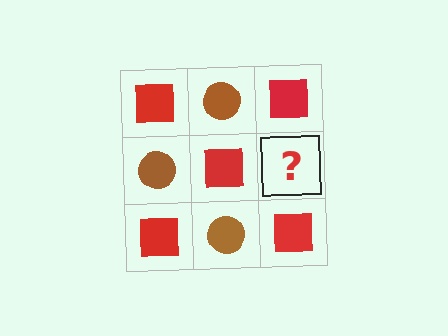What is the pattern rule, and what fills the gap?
The rule is that it alternates red square and brown circle in a checkerboard pattern. The gap should be filled with a brown circle.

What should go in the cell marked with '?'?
The missing cell should contain a brown circle.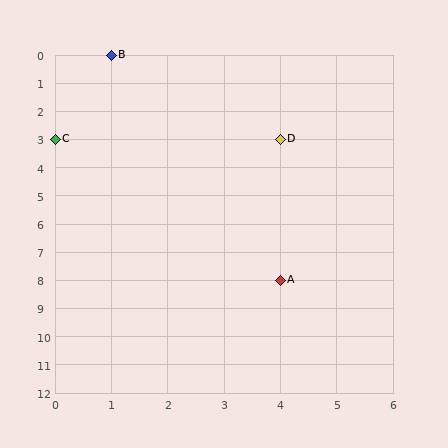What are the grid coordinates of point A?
Point A is at grid coordinates (4, 8).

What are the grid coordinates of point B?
Point B is at grid coordinates (1, 0).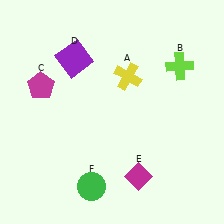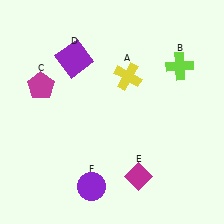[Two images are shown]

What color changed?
The circle (F) changed from green in Image 1 to purple in Image 2.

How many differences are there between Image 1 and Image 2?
There is 1 difference between the two images.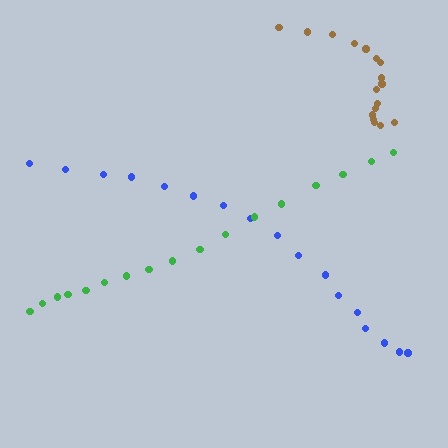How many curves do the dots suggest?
There are 3 distinct paths.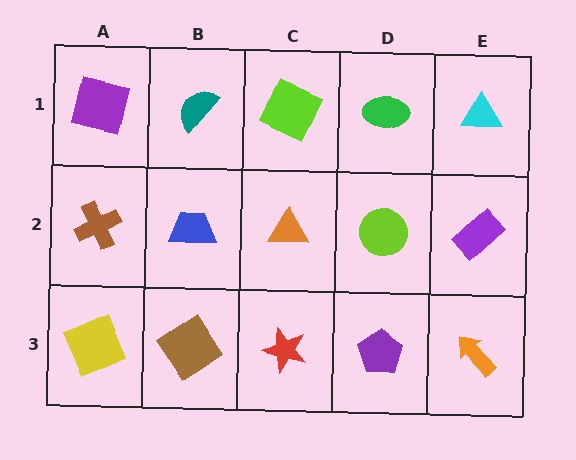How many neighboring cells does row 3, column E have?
2.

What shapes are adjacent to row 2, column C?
A lime square (row 1, column C), a red star (row 3, column C), a blue trapezoid (row 2, column B), a lime circle (row 2, column D).